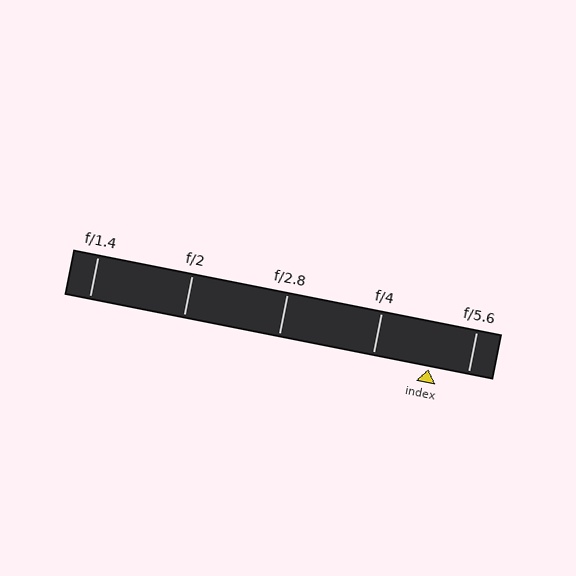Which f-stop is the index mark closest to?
The index mark is closest to f/5.6.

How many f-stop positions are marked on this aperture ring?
There are 5 f-stop positions marked.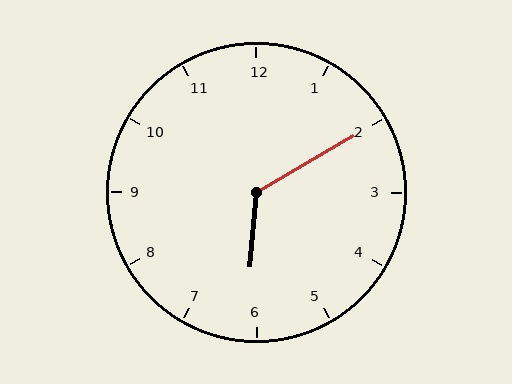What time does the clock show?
6:10.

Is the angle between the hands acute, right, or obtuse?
It is obtuse.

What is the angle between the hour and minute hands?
Approximately 125 degrees.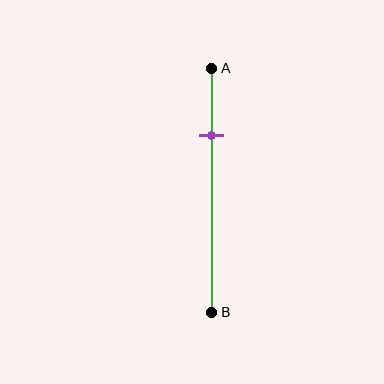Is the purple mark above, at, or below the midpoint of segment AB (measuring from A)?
The purple mark is above the midpoint of segment AB.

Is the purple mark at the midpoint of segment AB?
No, the mark is at about 30% from A, not at the 50% midpoint.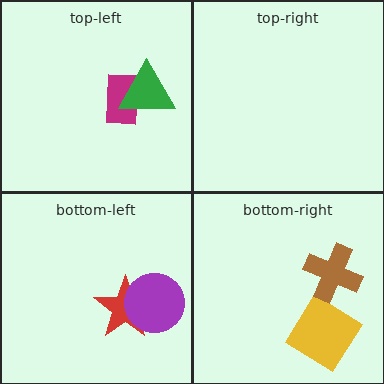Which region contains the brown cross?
The bottom-right region.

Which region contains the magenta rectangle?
The top-left region.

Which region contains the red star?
The bottom-left region.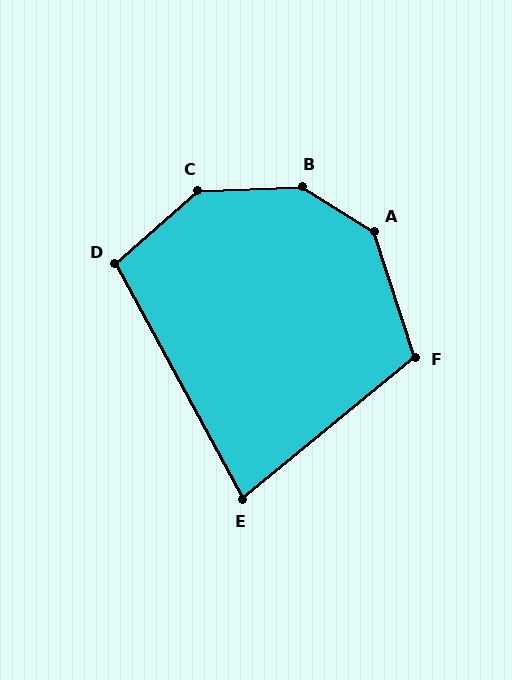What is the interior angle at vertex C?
Approximately 141 degrees (obtuse).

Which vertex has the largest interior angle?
B, at approximately 146 degrees.